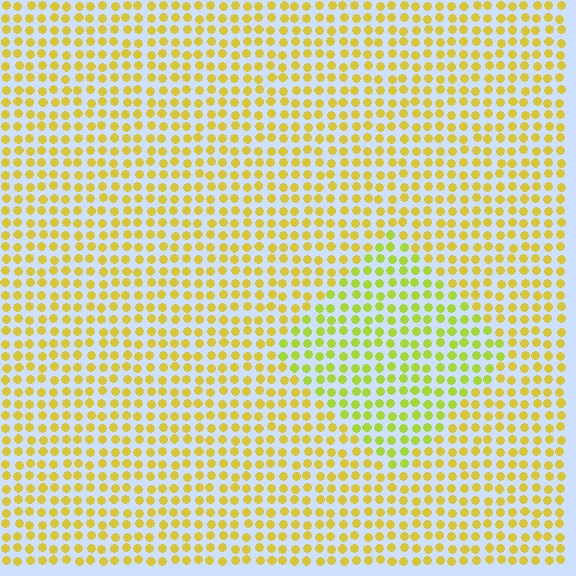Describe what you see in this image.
The image is filled with small yellow elements in a uniform arrangement. A diamond-shaped region is visible where the elements are tinted to a slightly different hue, forming a subtle color boundary.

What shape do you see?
I see a diamond.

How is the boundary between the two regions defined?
The boundary is defined purely by a slight shift in hue (about 26 degrees). Spacing, size, and orientation are identical on both sides.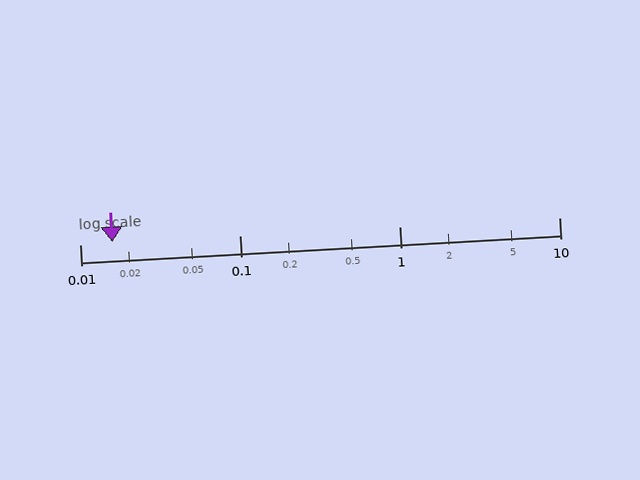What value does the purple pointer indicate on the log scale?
The pointer indicates approximately 0.016.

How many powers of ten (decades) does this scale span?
The scale spans 3 decades, from 0.01 to 10.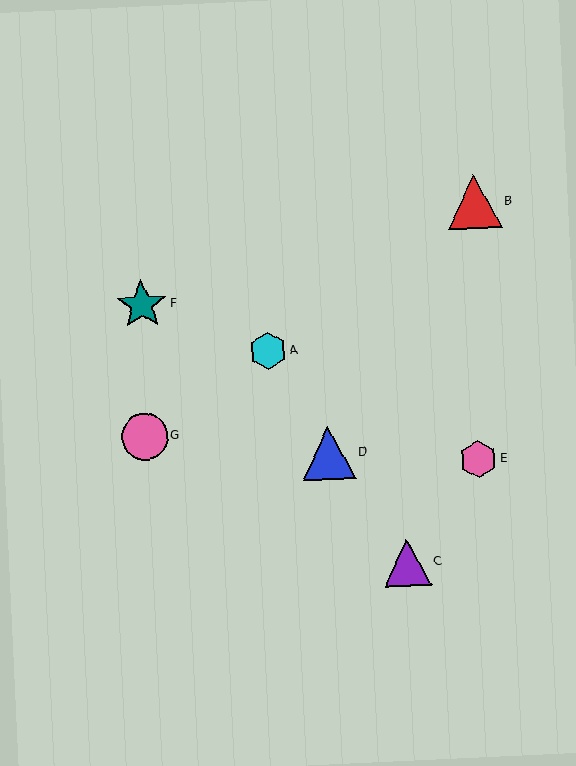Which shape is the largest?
The red triangle (labeled B) is the largest.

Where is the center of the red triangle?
The center of the red triangle is at (474, 202).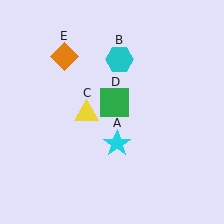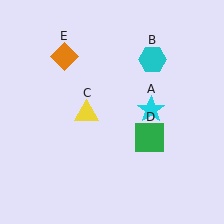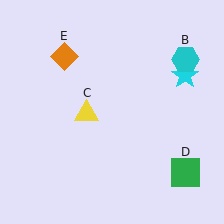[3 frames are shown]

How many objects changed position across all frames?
3 objects changed position: cyan star (object A), cyan hexagon (object B), green square (object D).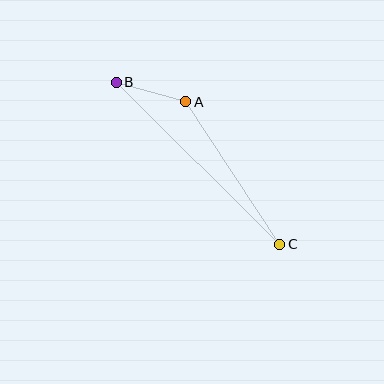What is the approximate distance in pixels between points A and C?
The distance between A and C is approximately 171 pixels.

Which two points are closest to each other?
Points A and B are closest to each other.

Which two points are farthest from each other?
Points B and C are farthest from each other.